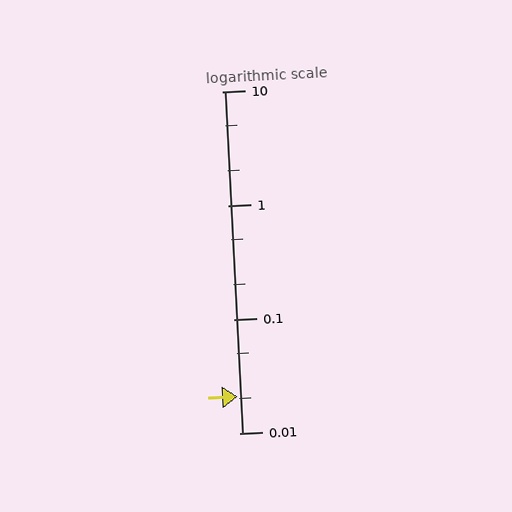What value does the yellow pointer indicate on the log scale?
The pointer indicates approximately 0.021.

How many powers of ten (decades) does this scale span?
The scale spans 3 decades, from 0.01 to 10.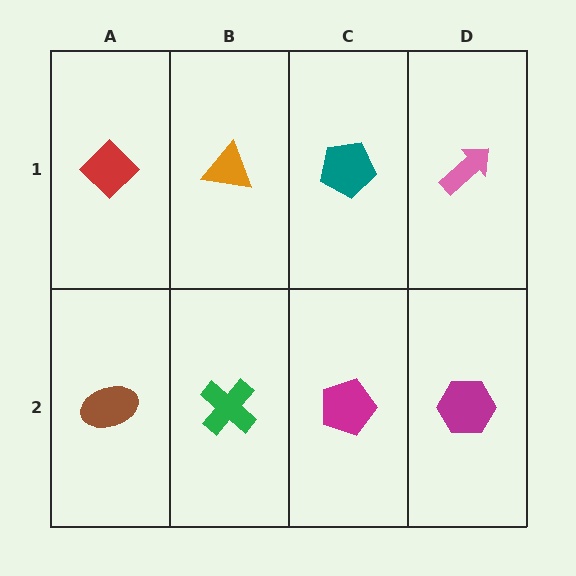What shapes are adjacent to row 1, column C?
A magenta pentagon (row 2, column C), an orange triangle (row 1, column B), a pink arrow (row 1, column D).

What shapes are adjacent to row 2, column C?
A teal pentagon (row 1, column C), a green cross (row 2, column B), a magenta hexagon (row 2, column D).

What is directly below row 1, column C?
A magenta pentagon.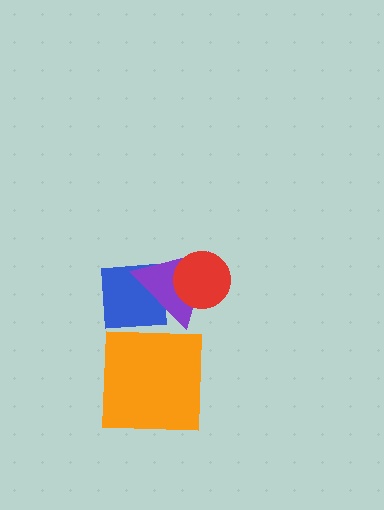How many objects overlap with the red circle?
1 object overlaps with the red circle.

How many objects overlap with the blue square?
1 object overlaps with the blue square.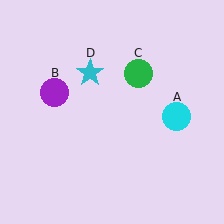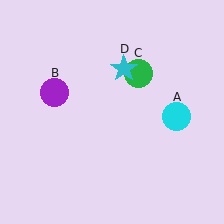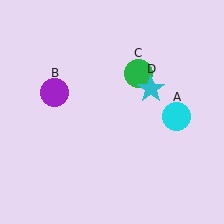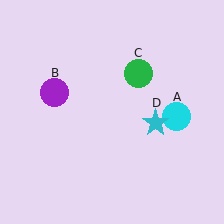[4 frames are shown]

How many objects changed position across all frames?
1 object changed position: cyan star (object D).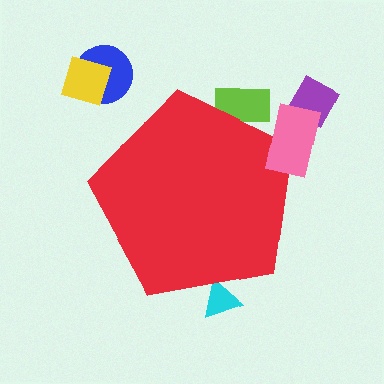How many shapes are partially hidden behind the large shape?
2 shapes are partially hidden.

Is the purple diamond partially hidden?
No, the purple diamond is fully visible.